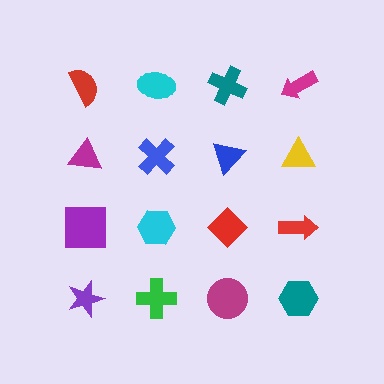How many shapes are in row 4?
4 shapes.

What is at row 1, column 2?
A cyan ellipse.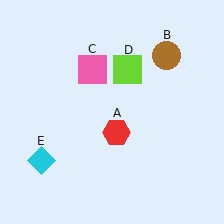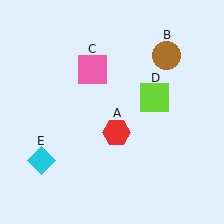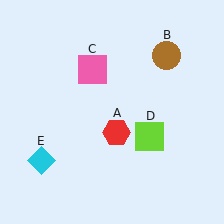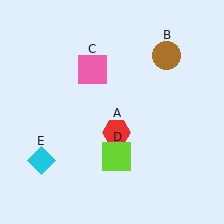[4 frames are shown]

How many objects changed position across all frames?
1 object changed position: lime square (object D).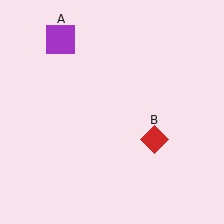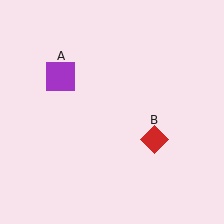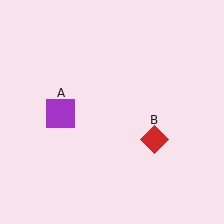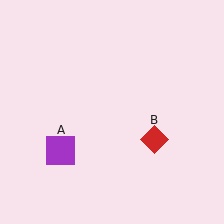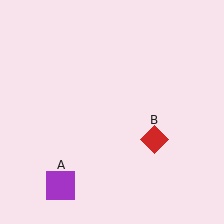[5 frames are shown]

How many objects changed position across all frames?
1 object changed position: purple square (object A).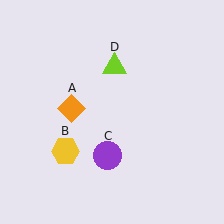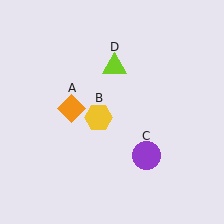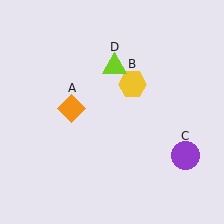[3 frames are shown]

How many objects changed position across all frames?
2 objects changed position: yellow hexagon (object B), purple circle (object C).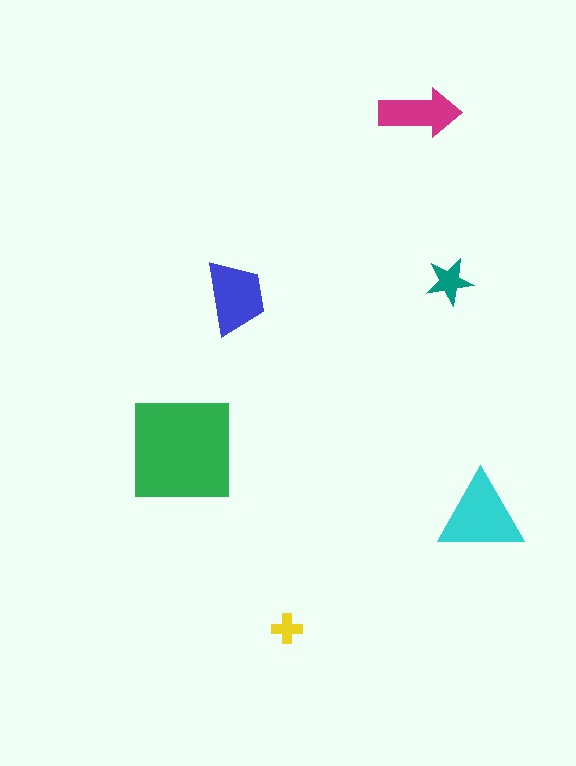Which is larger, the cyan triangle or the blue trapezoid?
The cyan triangle.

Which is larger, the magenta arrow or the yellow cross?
The magenta arrow.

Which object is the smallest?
The yellow cross.